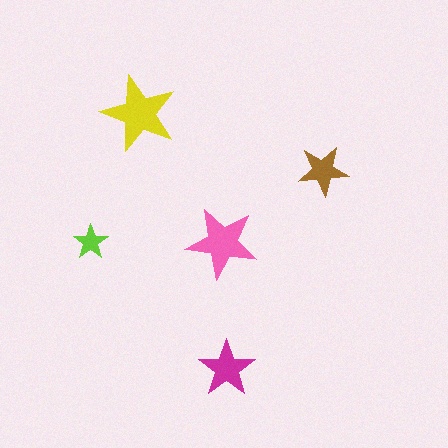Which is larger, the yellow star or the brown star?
The yellow one.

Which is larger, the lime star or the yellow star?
The yellow one.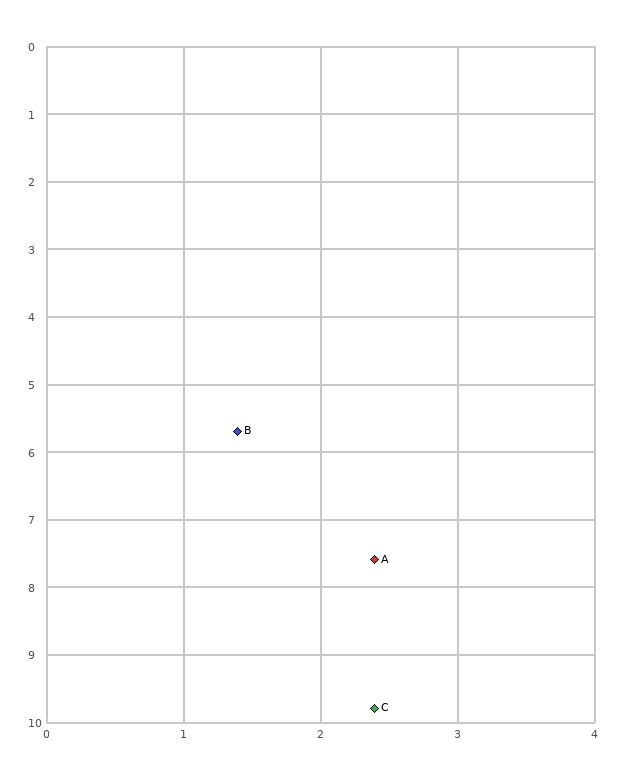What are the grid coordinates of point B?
Point B is at approximately (1.4, 5.7).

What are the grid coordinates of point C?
Point C is at approximately (2.4, 9.8).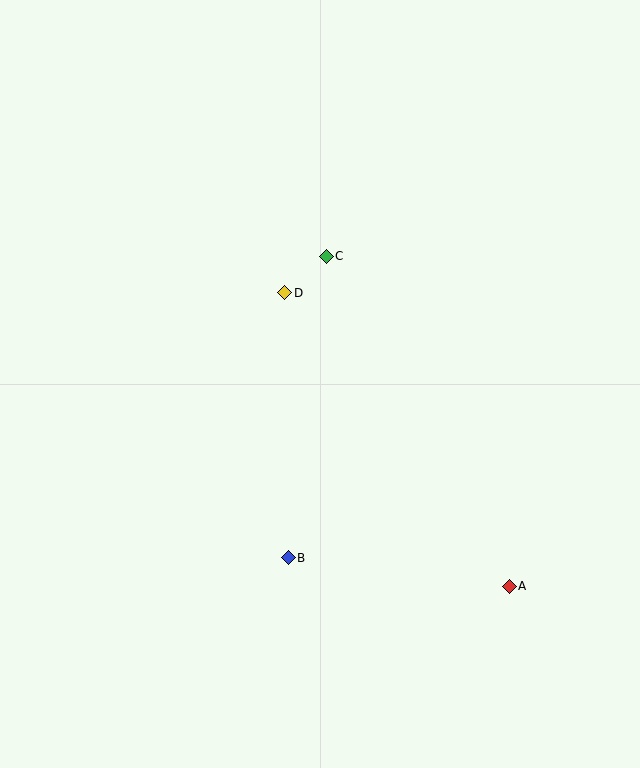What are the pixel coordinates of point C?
Point C is at (326, 256).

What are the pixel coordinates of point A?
Point A is at (509, 586).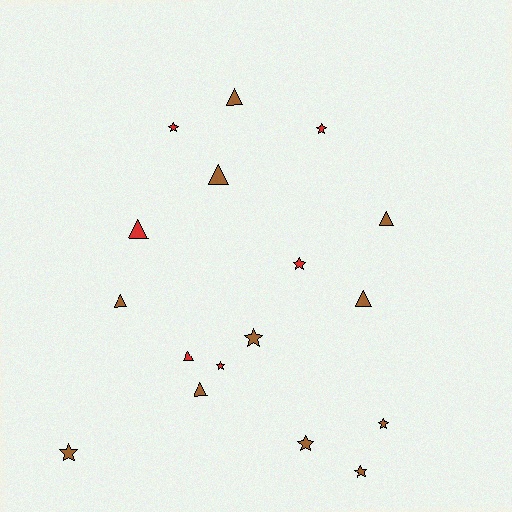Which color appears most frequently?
Brown, with 11 objects.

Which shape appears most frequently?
Star, with 9 objects.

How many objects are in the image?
There are 17 objects.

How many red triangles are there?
There are 2 red triangles.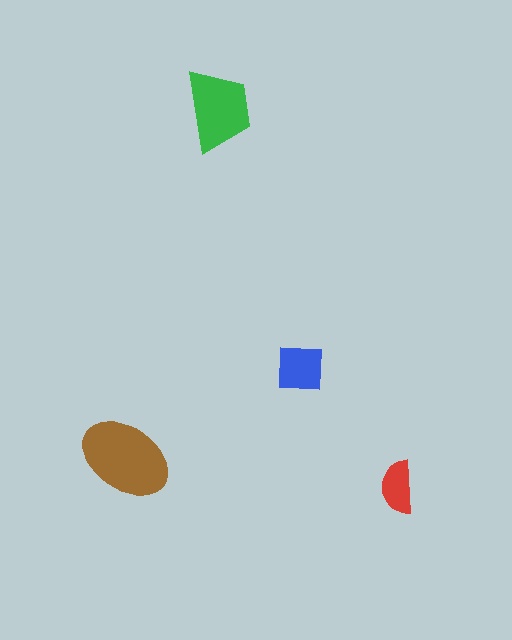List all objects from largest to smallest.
The brown ellipse, the green trapezoid, the blue square, the red semicircle.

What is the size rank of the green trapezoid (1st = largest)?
2nd.